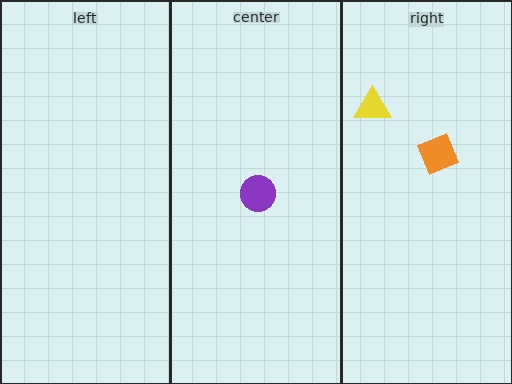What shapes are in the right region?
The yellow triangle, the orange diamond.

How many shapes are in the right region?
2.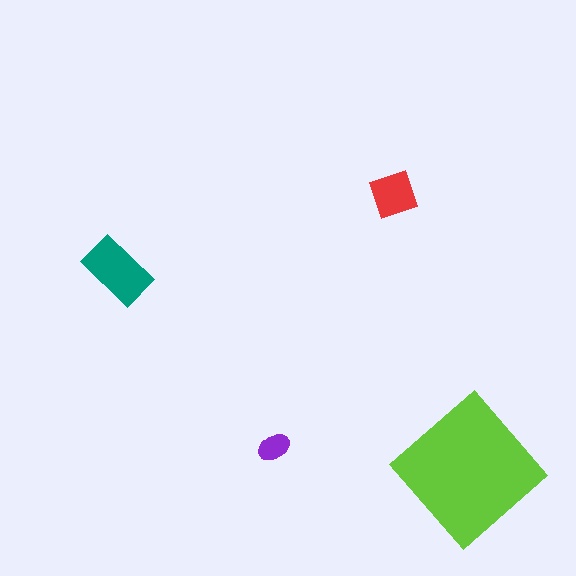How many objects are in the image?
There are 4 objects in the image.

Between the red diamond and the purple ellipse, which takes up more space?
The red diamond.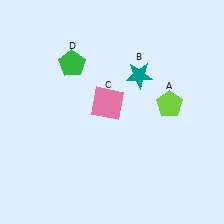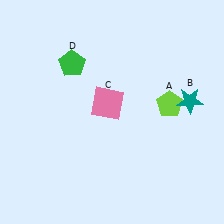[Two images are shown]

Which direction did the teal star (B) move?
The teal star (B) moved right.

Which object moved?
The teal star (B) moved right.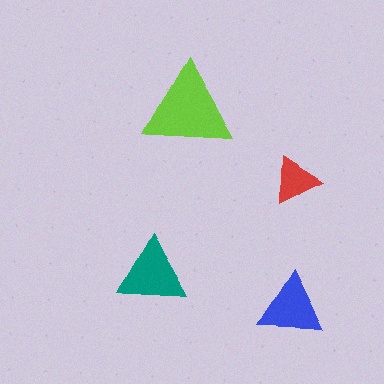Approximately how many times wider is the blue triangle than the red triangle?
About 1.5 times wider.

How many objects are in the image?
There are 4 objects in the image.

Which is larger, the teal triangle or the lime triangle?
The lime one.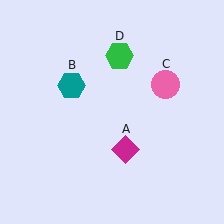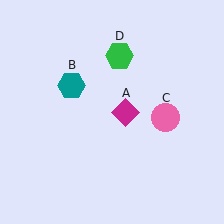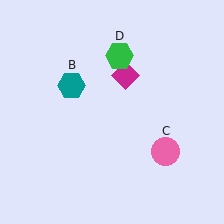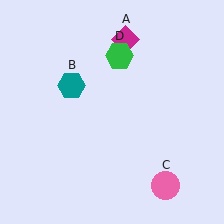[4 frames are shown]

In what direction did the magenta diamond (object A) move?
The magenta diamond (object A) moved up.